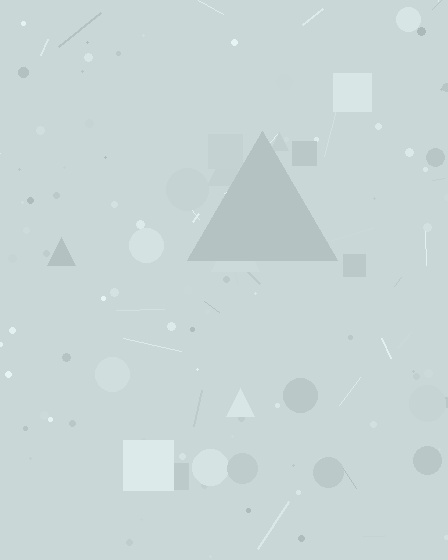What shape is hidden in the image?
A triangle is hidden in the image.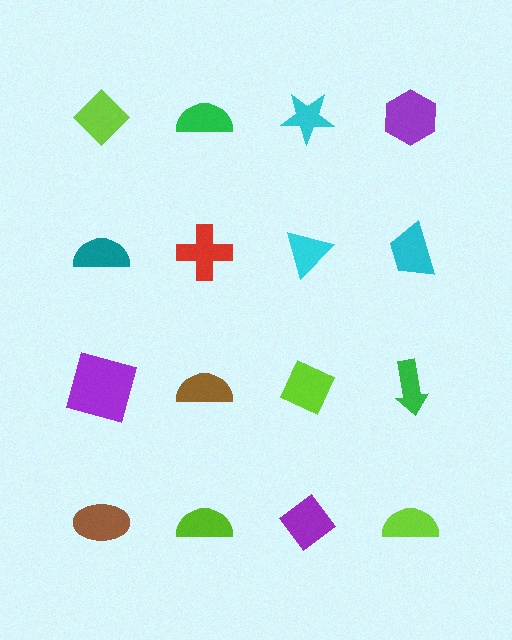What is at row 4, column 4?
A lime semicircle.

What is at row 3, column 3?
A lime diamond.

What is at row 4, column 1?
A brown ellipse.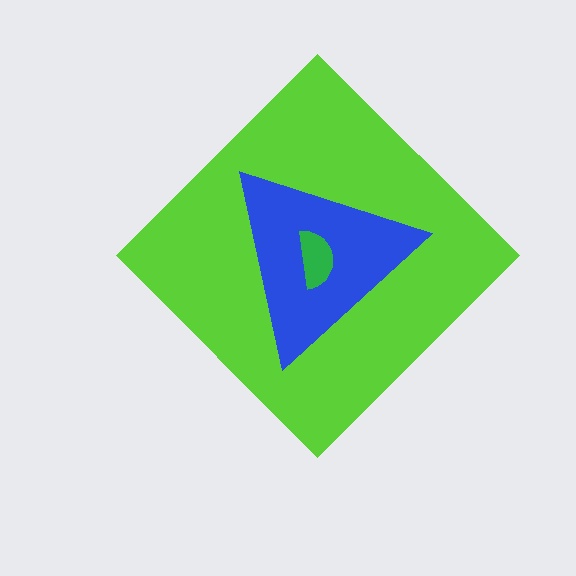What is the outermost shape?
The lime diamond.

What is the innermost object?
The green semicircle.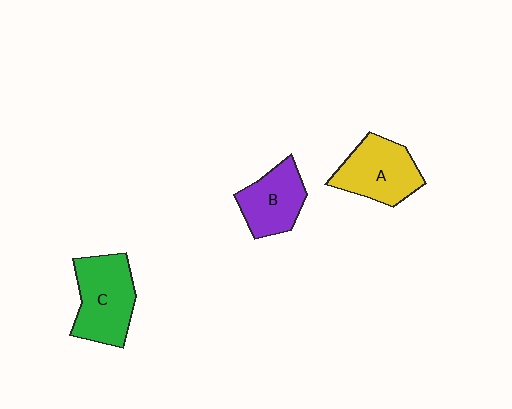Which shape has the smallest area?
Shape B (purple).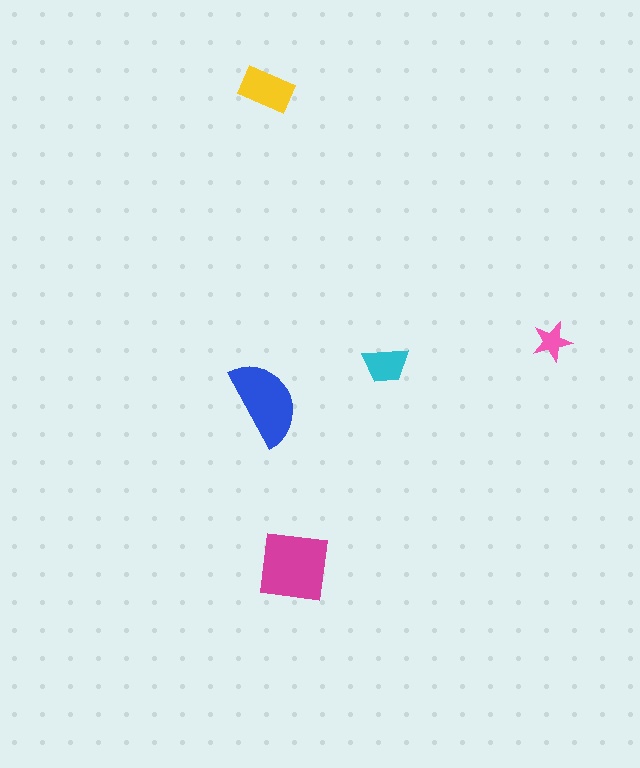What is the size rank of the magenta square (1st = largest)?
1st.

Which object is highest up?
The yellow rectangle is topmost.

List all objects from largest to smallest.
The magenta square, the blue semicircle, the yellow rectangle, the cyan trapezoid, the pink star.